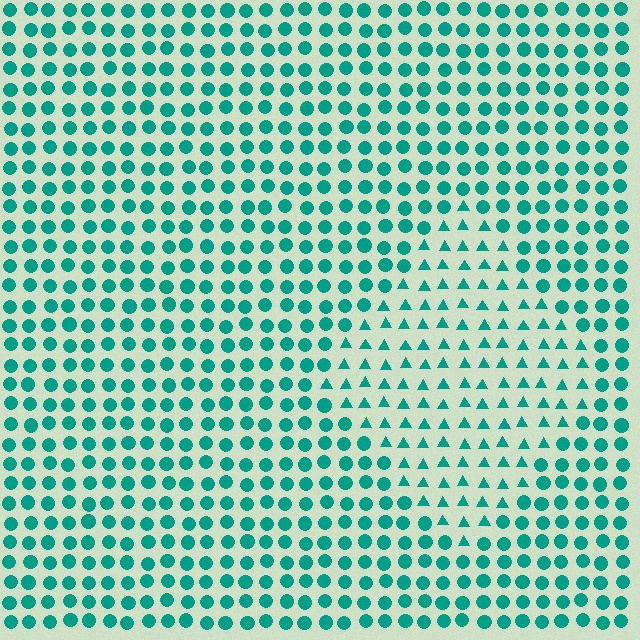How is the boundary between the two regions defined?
The boundary is defined by a change in element shape: triangles inside vs. circles outside. All elements share the same color and spacing.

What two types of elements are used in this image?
The image uses triangles inside the diamond region and circles outside it.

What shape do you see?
I see a diamond.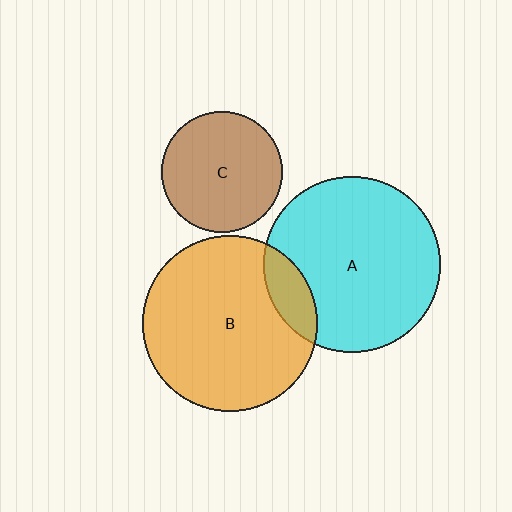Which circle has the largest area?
Circle A (cyan).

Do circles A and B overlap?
Yes.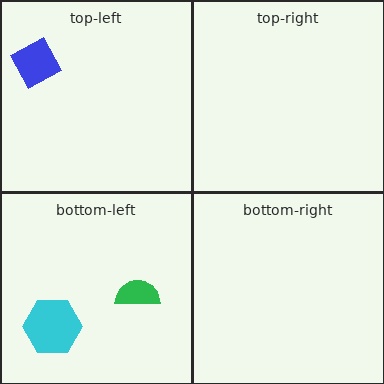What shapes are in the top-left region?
The blue diamond.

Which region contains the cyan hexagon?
The bottom-left region.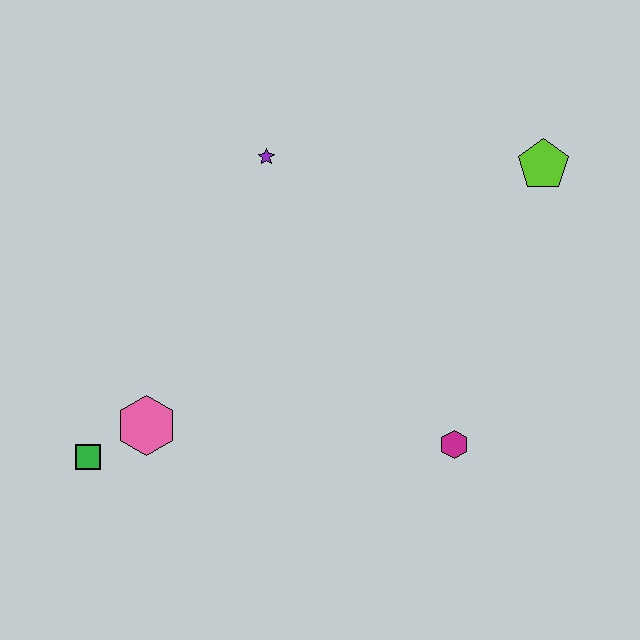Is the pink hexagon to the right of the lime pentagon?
No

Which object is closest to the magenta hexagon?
The lime pentagon is closest to the magenta hexagon.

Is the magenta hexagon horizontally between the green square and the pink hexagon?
No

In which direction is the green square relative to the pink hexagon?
The green square is to the left of the pink hexagon.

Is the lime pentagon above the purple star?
No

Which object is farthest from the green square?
The lime pentagon is farthest from the green square.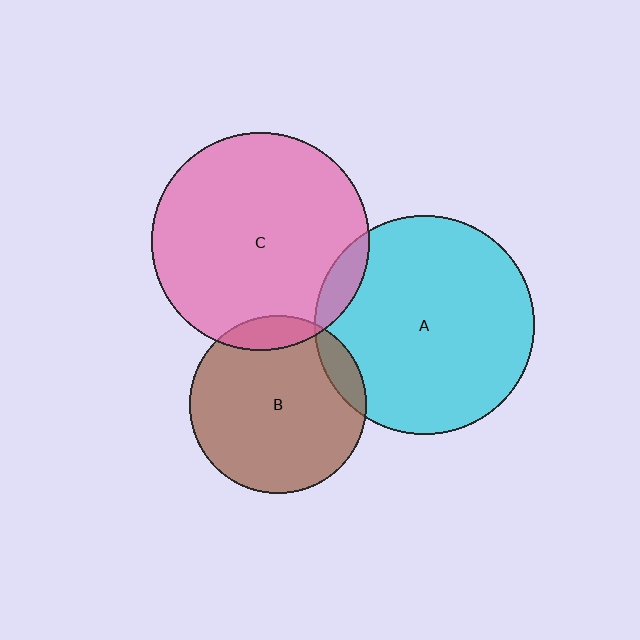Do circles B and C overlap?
Yes.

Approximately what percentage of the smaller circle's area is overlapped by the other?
Approximately 10%.